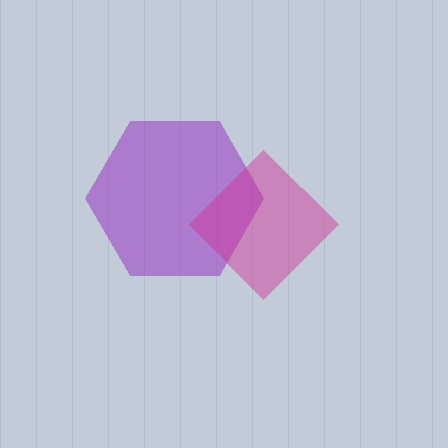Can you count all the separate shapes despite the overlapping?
Yes, there are 2 separate shapes.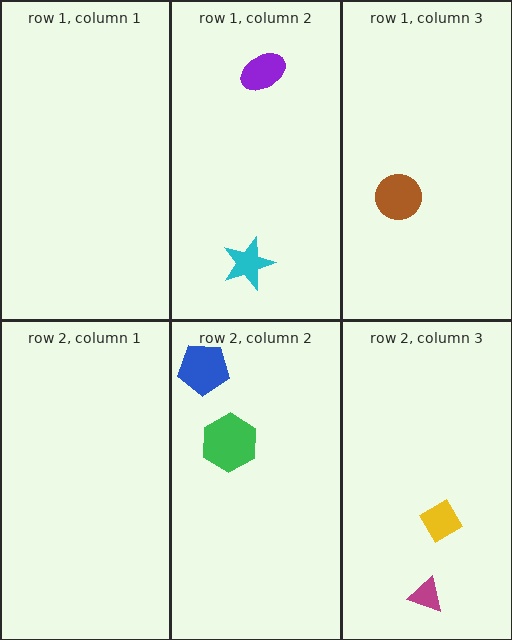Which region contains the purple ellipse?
The row 1, column 2 region.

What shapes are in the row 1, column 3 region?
The brown circle.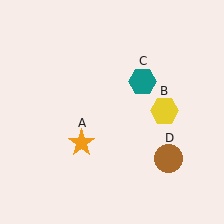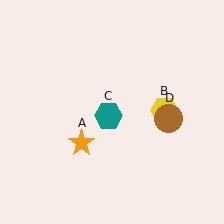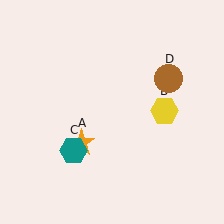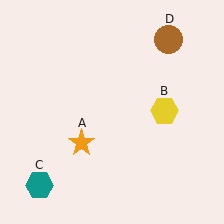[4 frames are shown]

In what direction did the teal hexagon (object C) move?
The teal hexagon (object C) moved down and to the left.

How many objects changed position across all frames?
2 objects changed position: teal hexagon (object C), brown circle (object D).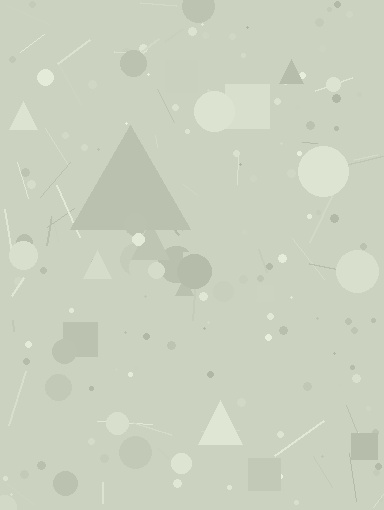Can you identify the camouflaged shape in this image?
The camouflaged shape is a triangle.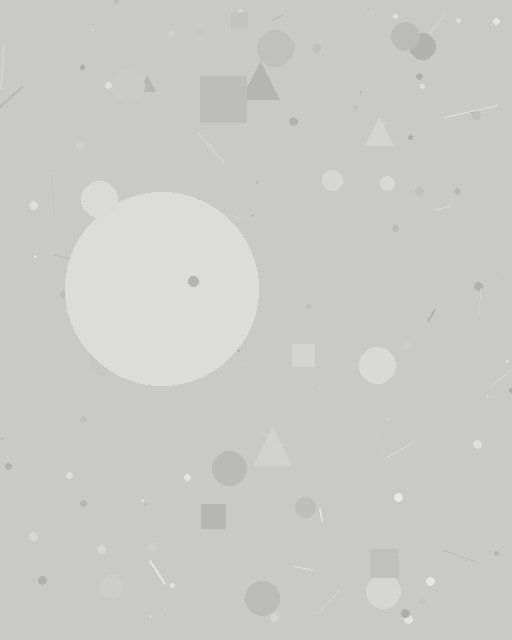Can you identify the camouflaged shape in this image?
The camouflaged shape is a circle.